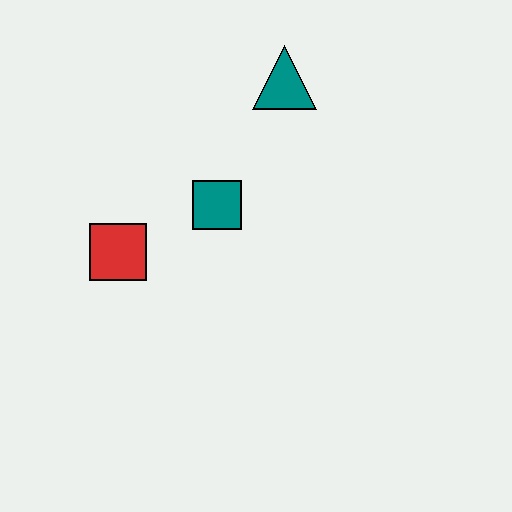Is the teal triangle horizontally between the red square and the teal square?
No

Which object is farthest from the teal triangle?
The red square is farthest from the teal triangle.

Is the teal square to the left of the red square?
No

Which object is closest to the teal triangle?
The teal square is closest to the teal triangle.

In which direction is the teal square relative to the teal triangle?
The teal square is below the teal triangle.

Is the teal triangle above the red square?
Yes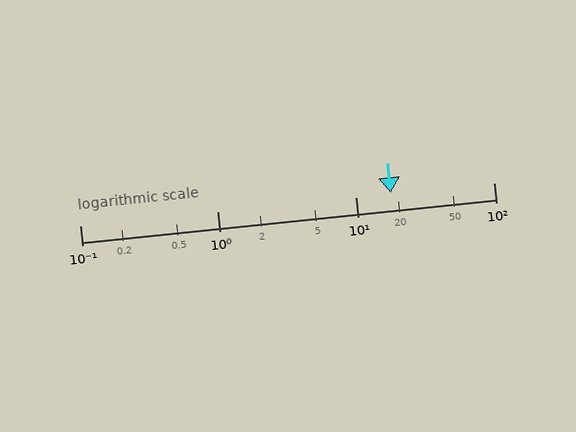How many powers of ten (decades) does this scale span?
The scale spans 3 decades, from 0.1 to 100.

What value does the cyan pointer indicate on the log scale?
The pointer indicates approximately 18.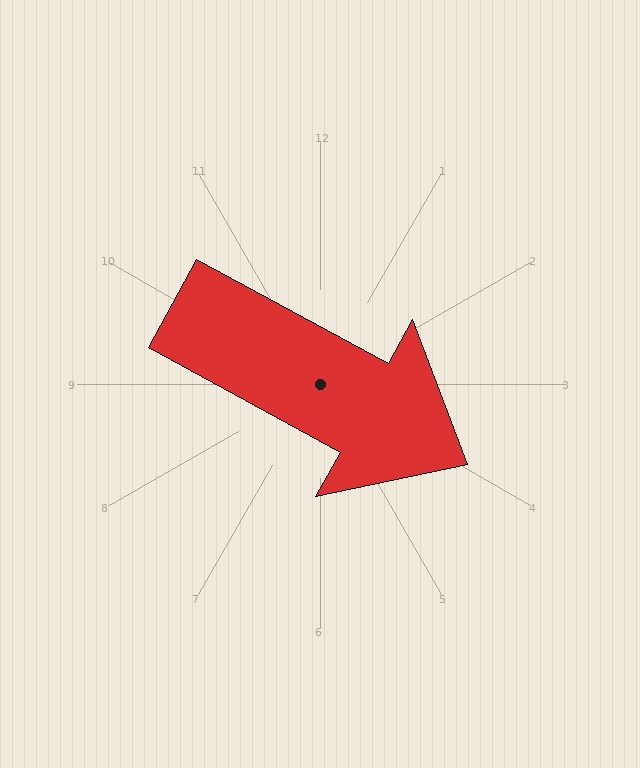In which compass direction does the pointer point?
Southeast.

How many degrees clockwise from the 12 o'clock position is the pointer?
Approximately 119 degrees.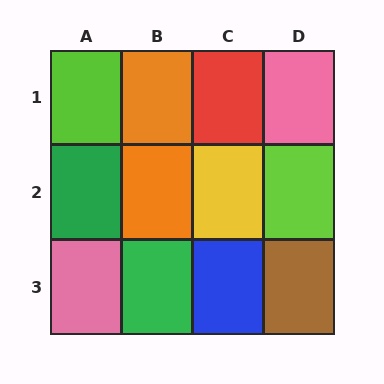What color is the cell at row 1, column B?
Orange.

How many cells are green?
2 cells are green.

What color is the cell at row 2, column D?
Lime.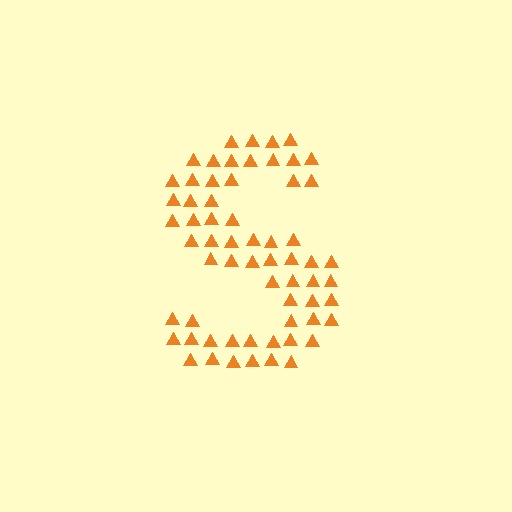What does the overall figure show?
The overall figure shows the letter S.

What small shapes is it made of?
It is made of small triangles.